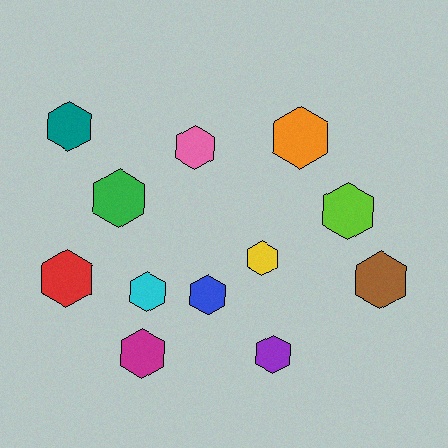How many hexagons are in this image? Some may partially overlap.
There are 12 hexagons.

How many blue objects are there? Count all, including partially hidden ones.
There is 1 blue object.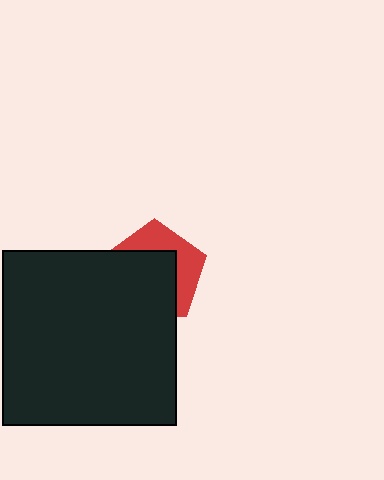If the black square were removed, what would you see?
You would see the complete red pentagon.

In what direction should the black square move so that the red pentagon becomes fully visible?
The black square should move toward the lower-left. That is the shortest direction to clear the overlap and leave the red pentagon fully visible.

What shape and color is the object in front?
The object in front is a black square.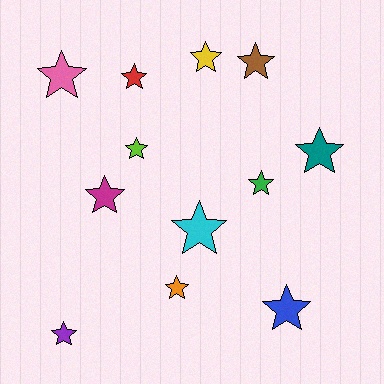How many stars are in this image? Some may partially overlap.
There are 12 stars.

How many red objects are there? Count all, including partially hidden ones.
There is 1 red object.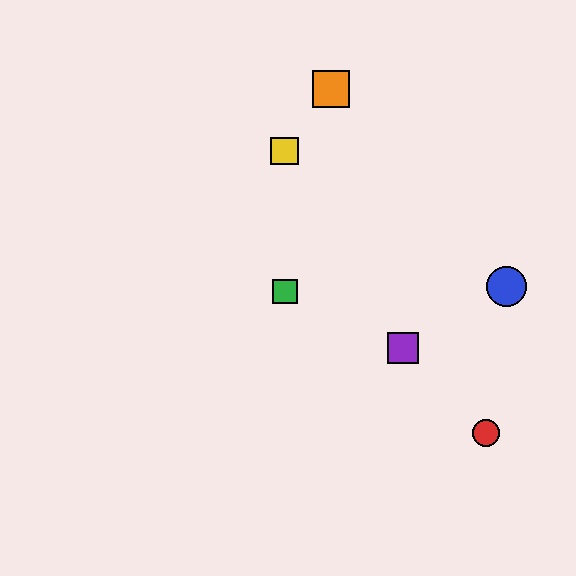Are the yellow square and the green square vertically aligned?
Yes, both are at x≈285.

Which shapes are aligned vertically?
The green square, the yellow square are aligned vertically.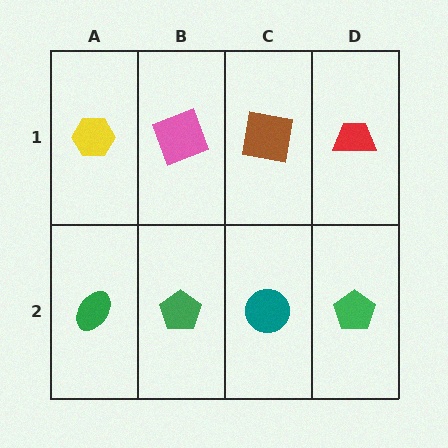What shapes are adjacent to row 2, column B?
A pink square (row 1, column B), a green ellipse (row 2, column A), a teal circle (row 2, column C).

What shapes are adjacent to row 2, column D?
A red trapezoid (row 1, column D), a teal circle (row 2, column C).